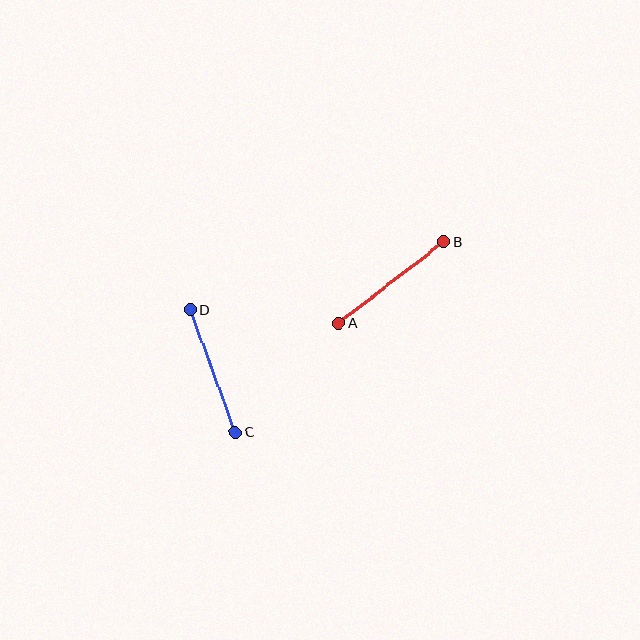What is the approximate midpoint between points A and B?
The midpoint is at approximately (391, 283) pixels.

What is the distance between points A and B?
The distance is approximately 133 pixels.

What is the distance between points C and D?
The distance is approximately 130 pixels.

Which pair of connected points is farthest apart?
Points A and B are farthest apart.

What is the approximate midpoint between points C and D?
The midpoint is at approximately (213, 371) pixels.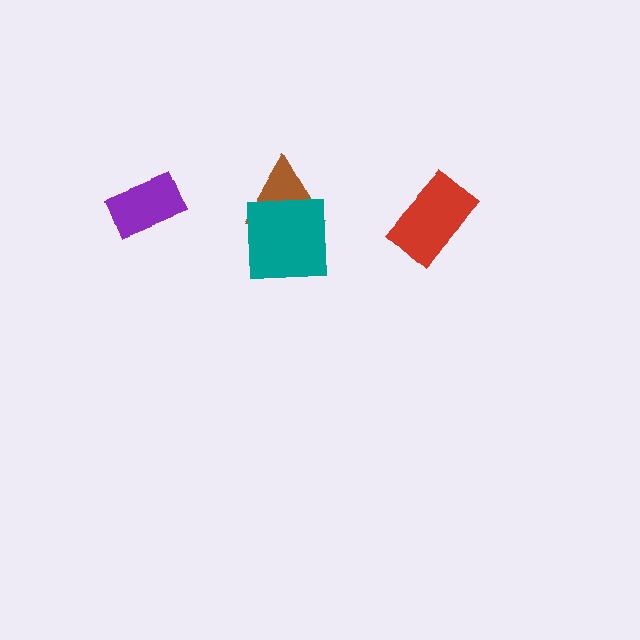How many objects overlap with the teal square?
1 object overlaps with the teal square.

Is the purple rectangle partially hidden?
No, no other shape covers it.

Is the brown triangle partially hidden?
Yes, it is partially covered by another shape.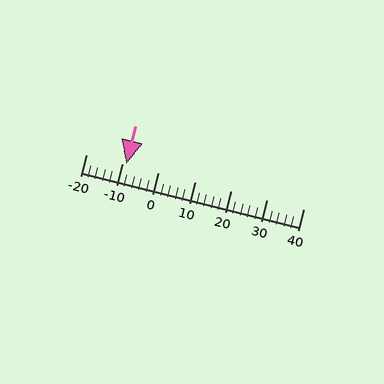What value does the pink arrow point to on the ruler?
The pink arrow points to approximately -9.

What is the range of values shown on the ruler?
The ruler shows values from -20 to 40.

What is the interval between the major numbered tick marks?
The major tick marks are spaced 10 units apart.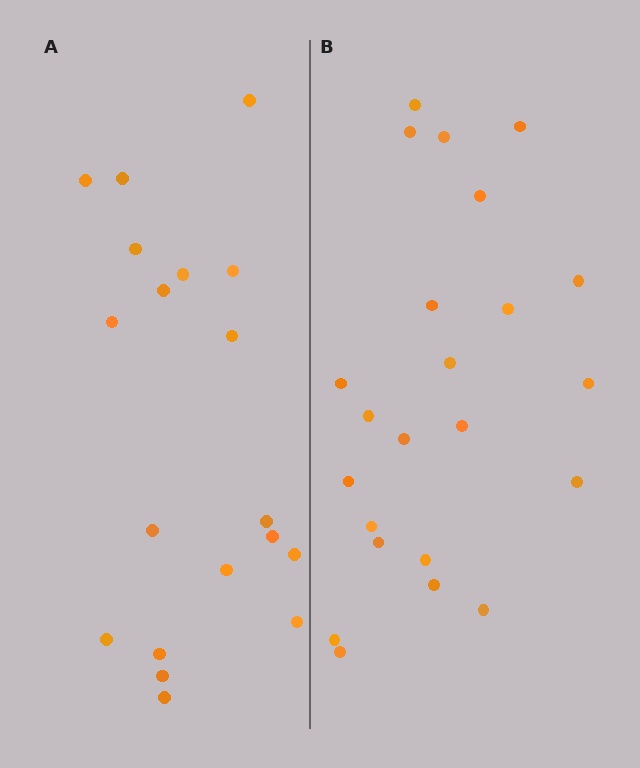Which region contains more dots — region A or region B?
Region B (the right region) has more dots.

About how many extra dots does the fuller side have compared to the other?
Region B has about 4 more dots than region A.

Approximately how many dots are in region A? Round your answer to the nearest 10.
About 20 dots. (The exact count is 19, which rounds to 20.)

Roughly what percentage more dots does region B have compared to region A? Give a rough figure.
About 20% more.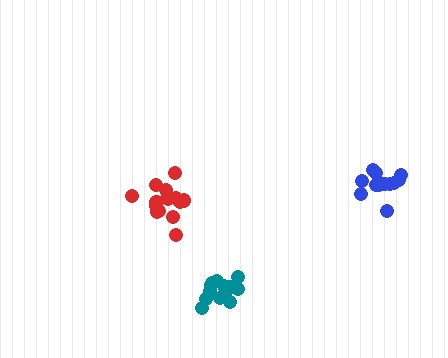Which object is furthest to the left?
The red cluster is leftmost.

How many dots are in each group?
Group 1: 13 dots, Group 2: 16 dots, Group 3: 15 dots (44 total).